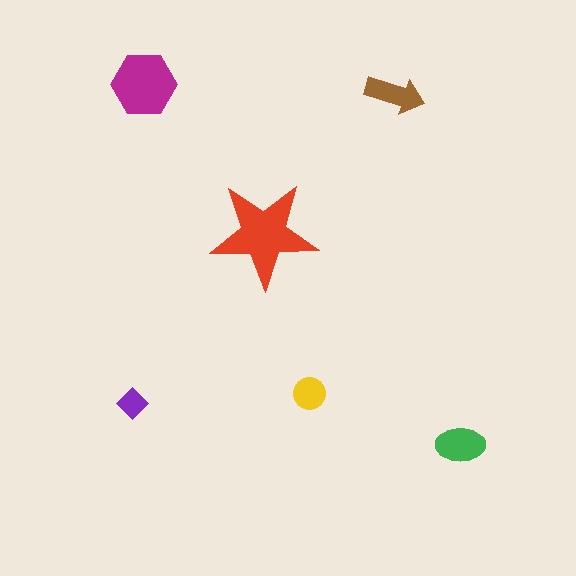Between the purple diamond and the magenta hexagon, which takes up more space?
The magenta hexagon.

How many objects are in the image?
There are 6 objects in the image.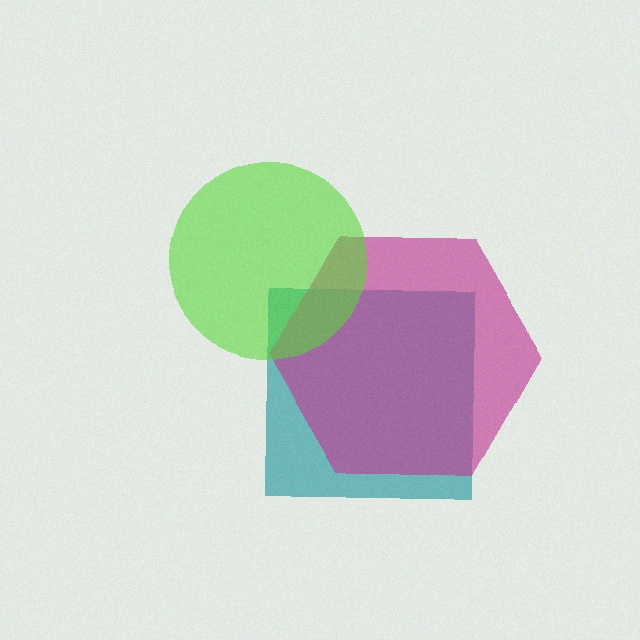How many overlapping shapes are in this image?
There are 3 overlapping shapes in the image.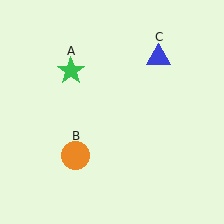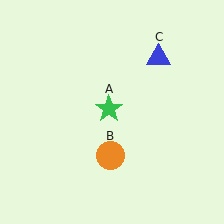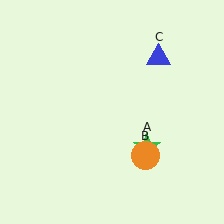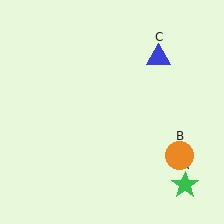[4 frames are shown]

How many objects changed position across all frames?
2 objects changed position: green star (object A), orange circle (object B).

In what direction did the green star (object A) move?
The green star (object A) moved down and to the right.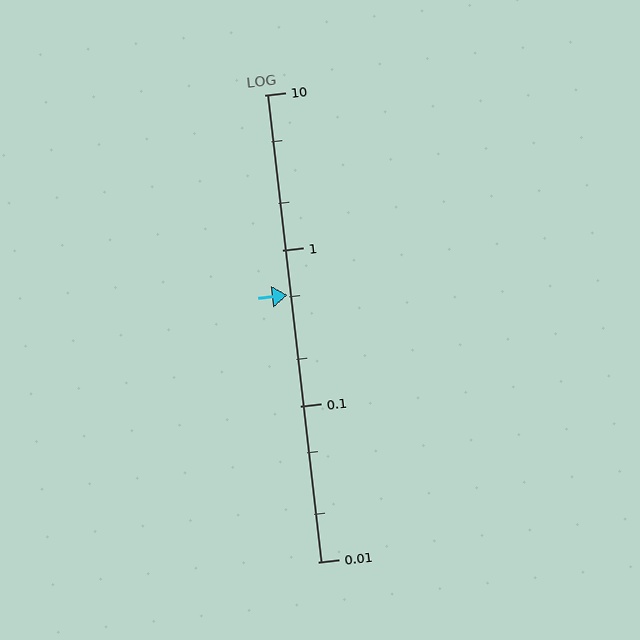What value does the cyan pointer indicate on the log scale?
The pointer indicates approximately 0.52.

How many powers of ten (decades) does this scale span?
The scale spans 3 decades, from 0.01 to 10.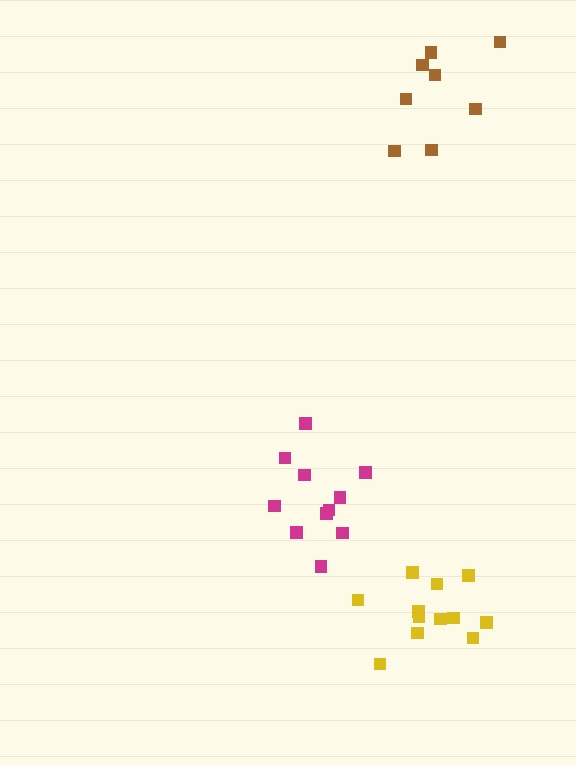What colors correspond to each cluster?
The clusters are colored: brown, yellow, magenta.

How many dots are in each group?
Group 1: 8 dots, Group 2: 12 dots, Group 3: 11 dots (31 total).